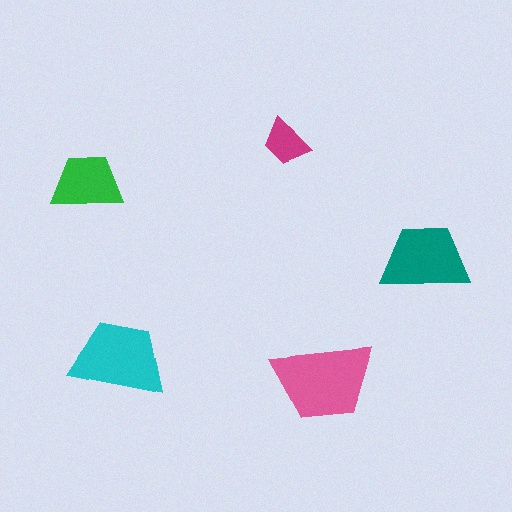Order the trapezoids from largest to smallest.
the pink one, the cyan one, the teal one, the green one, the magenta one.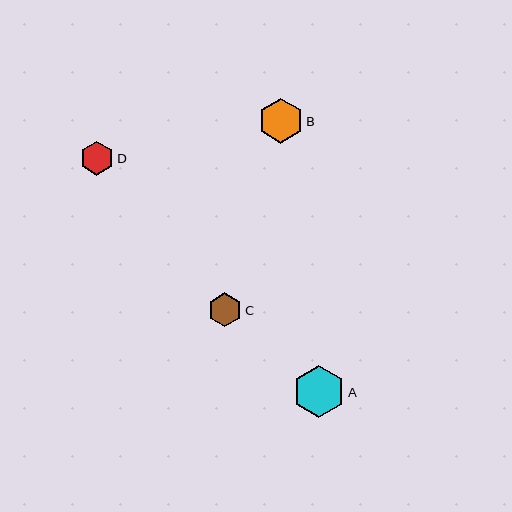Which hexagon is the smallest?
Hexagon D is the smallest with a size of approximately 34 pixels.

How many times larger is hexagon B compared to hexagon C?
Hexagon B is approximately 1.3 times the size of hexagon C.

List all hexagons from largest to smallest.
From largest to smallest: A, B, C, D.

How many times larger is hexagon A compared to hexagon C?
Hexagon A is approximately 1.5 times the size of hexagon C.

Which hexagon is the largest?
Hexagon A is the largest with a size of approximately 52 pixels.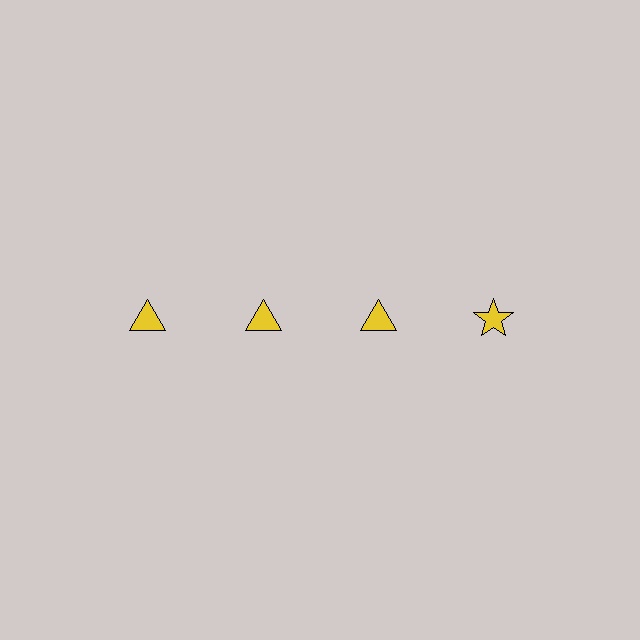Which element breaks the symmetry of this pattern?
The yellow star in the top row, second from right column breaks the symmetry. All other shapes are yellow triangles.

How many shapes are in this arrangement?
There are 4 shapes arranged in a grid pattern.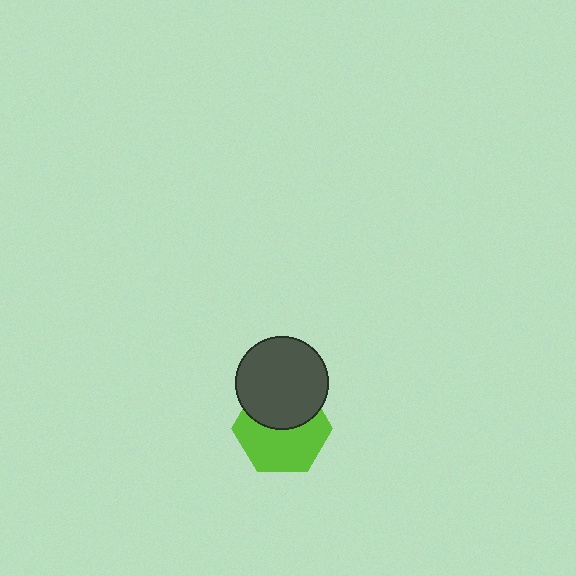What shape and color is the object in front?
The object in front is a dark gray circle.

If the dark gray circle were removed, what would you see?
You would see the complete lime hexagon.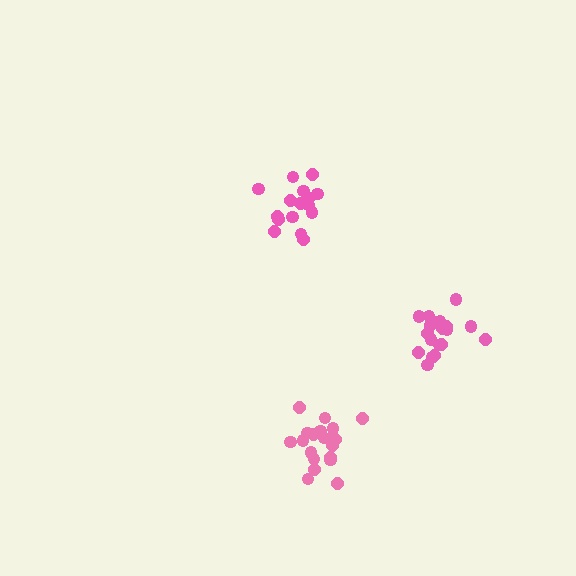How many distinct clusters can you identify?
There are 3 distinct clusters.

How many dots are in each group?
Group 1: 16 dots, Group 2: 21 dots, Group 3: 19 dots (56 total).